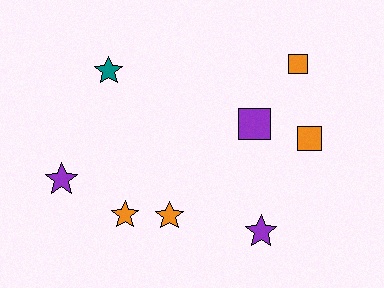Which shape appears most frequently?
Star, with 5 objects.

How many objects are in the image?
There are 8 objects.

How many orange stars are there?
There are 2 orange stars.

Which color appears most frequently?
Orange, with 4 objects.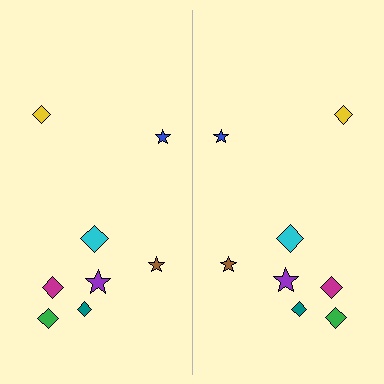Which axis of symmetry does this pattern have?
The pattern has a vertical axis of symmetry running through the center of the image.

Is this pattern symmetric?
Yes, this pattern has bilateral (reflection) symmetry.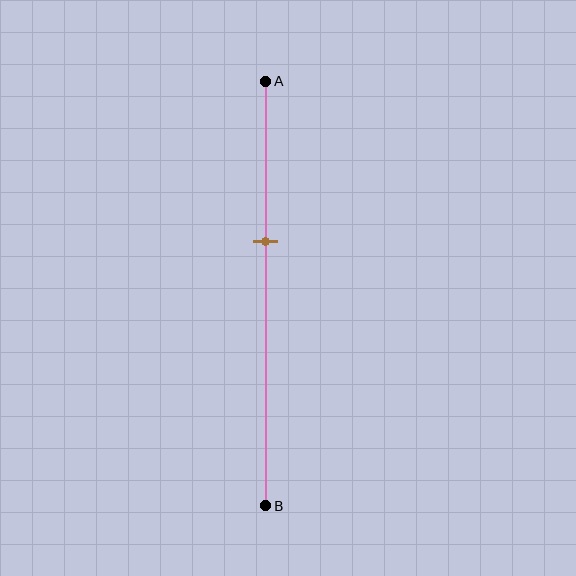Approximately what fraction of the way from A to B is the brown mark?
The brown mark is approximately 40% of the way from A to B.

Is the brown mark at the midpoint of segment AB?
No, the mark is at about 40% from A, not at the 50% midpoint.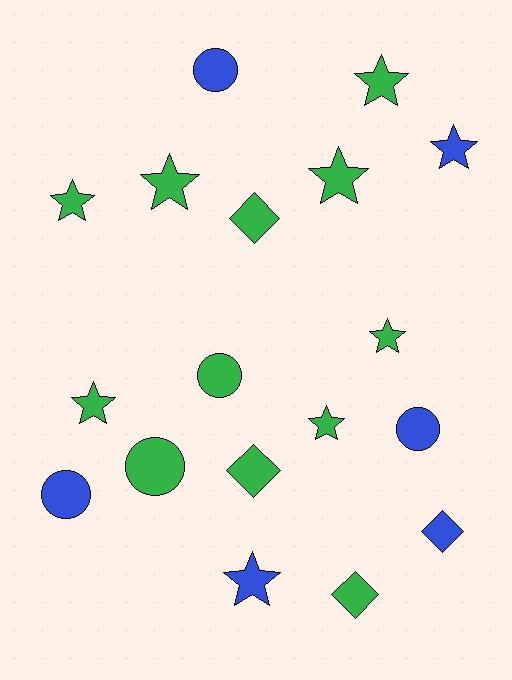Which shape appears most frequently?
Star, with 9 objects.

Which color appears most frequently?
Green, with 12 objects.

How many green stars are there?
There are 7 green stars.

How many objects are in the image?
There are 18 objects.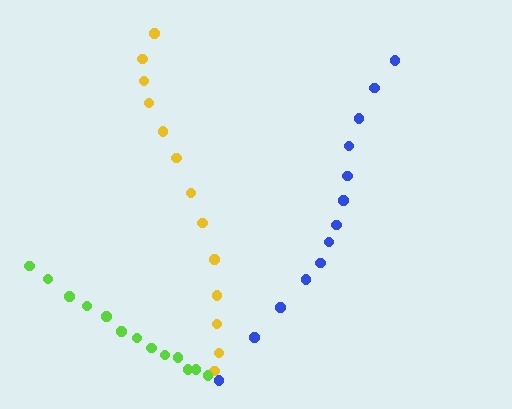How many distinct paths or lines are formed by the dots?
There are 3 distinct paths.